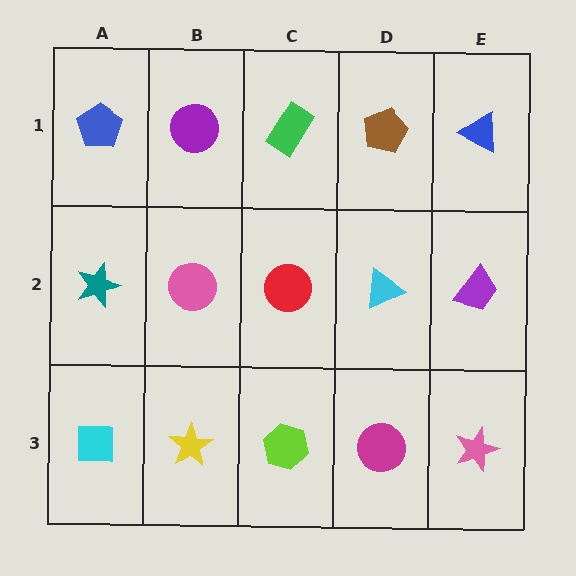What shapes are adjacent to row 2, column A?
A blue pentagon (row 1, column A), a cyan square (row 3, column A), a pink circle (row 2, column B).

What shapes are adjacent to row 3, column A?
A teal star (row 2, column A), a yellow star (row 3, column B).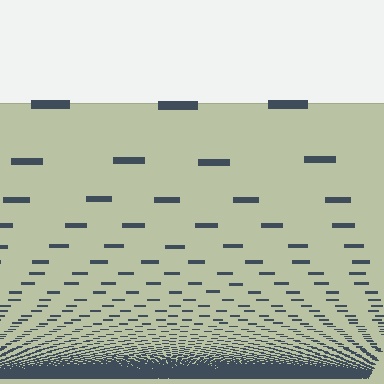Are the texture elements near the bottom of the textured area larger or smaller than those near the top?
Smaller. The gradient is inverted — elements near the bottom are smaller and denser.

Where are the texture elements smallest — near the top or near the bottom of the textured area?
Near the bottom.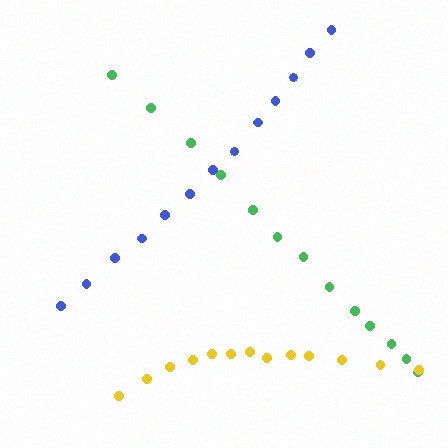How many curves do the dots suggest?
There are 3 distinct paths.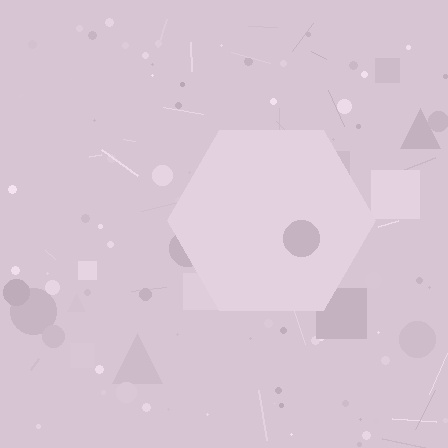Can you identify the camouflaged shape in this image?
The camouflaged shape is a hexagon.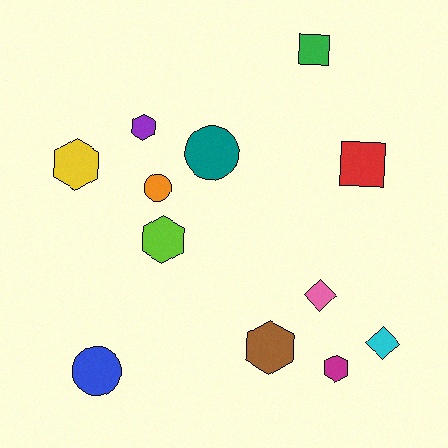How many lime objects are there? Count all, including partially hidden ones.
There is 1 lime object.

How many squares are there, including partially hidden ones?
There are 2 squares.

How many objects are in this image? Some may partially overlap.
There are 12 objects.